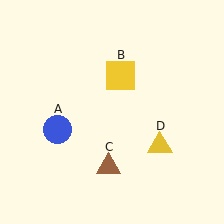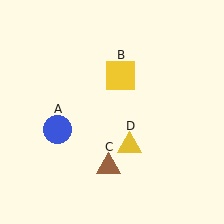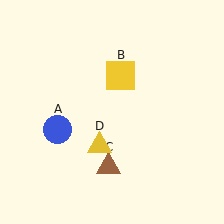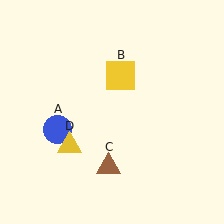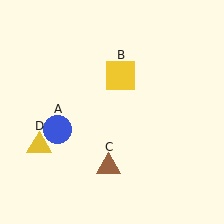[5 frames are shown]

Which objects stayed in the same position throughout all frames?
Blue circle (object A) and yellow square (object B) and brown triangle (object C) remained stationary.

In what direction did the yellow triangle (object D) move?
The yellow triangle (object D) moved left.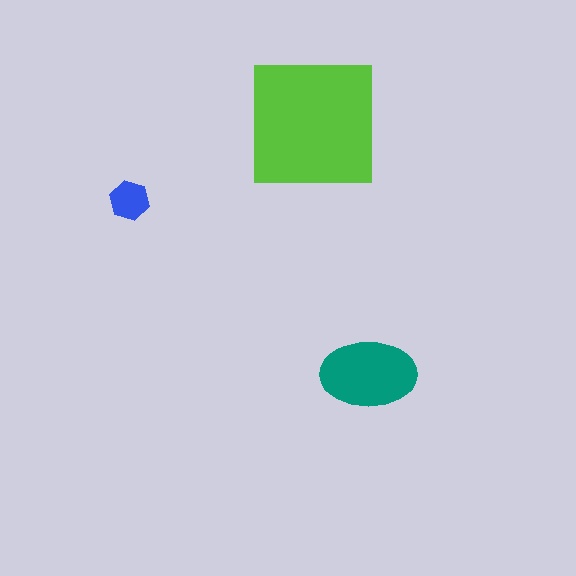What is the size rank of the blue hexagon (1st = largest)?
3rd.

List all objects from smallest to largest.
The blue hexagon, the teal ellipse, the lime square.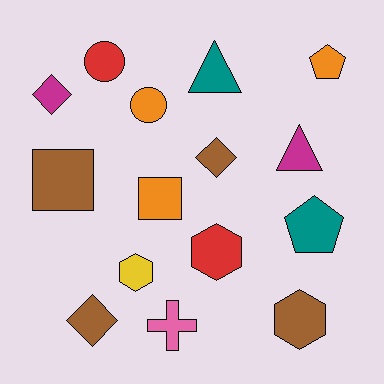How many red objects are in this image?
There are 2 red objects.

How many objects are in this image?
There are 15 objects.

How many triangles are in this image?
There are 2 triangles.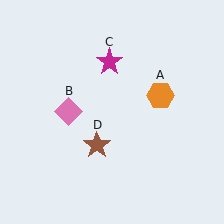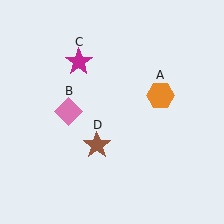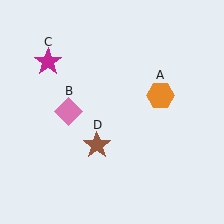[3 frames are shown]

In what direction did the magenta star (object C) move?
The magenta star (object C) moved left.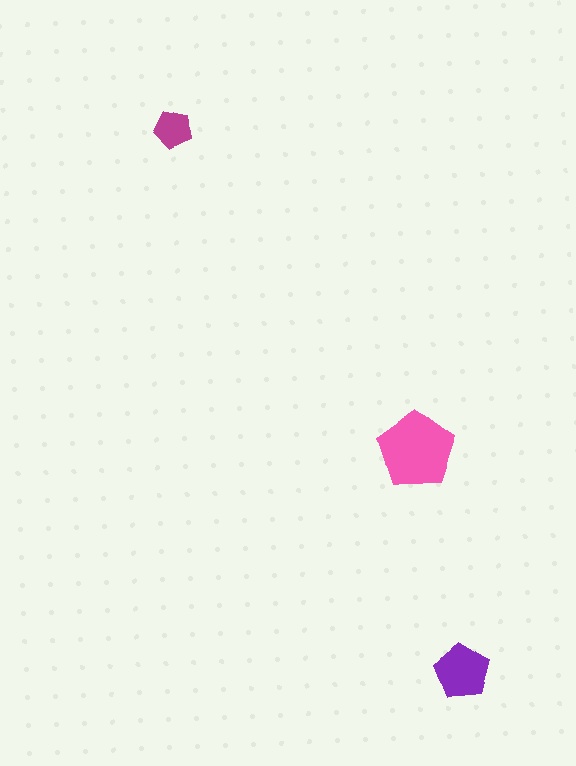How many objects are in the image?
There are 3 objects in the image.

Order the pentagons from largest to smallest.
the pink one, the purple one, the magenta one.